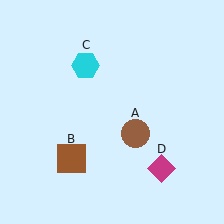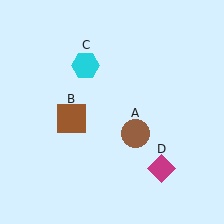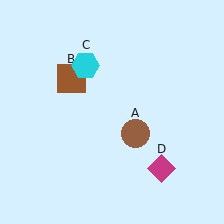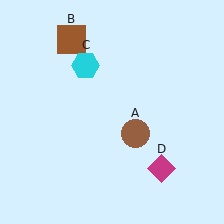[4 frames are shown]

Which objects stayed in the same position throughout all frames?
Brown circle (object A) and cyan hexagon (object C) and magenta diamond (object D) remained stationary.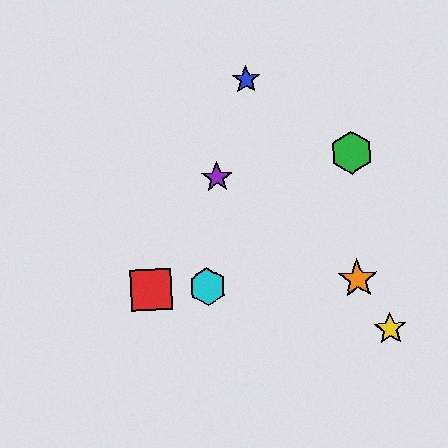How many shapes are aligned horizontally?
3 shapes (the red square, the orange star, the cyan hexagon) are aligned horizontally.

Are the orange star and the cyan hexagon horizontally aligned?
Yes, both are at y≈279.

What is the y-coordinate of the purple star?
The purple star is at y≈177.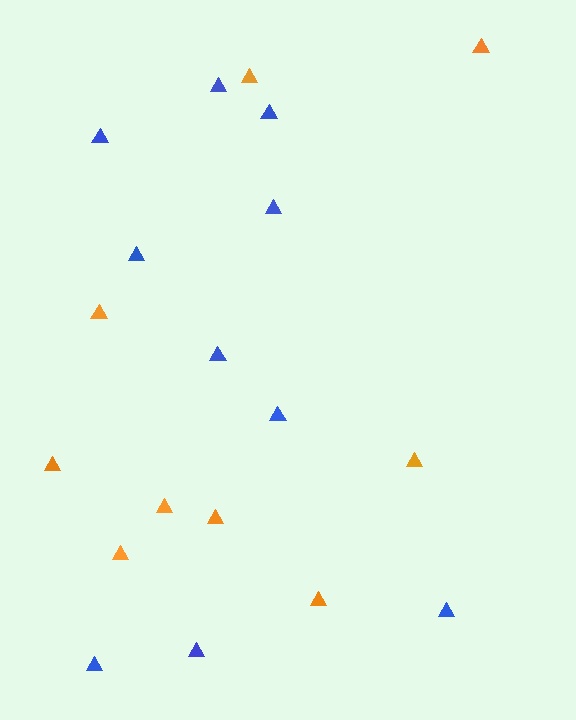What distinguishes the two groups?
There are 2 groups: one group of orange triangles (9) and one group of blue triangles (10).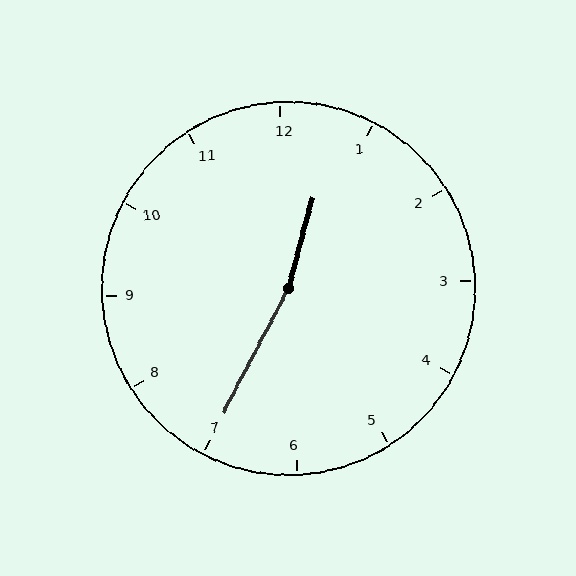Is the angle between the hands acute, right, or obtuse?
It is obtuse.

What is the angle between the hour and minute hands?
Approximately 168 degrees.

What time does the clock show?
12:35.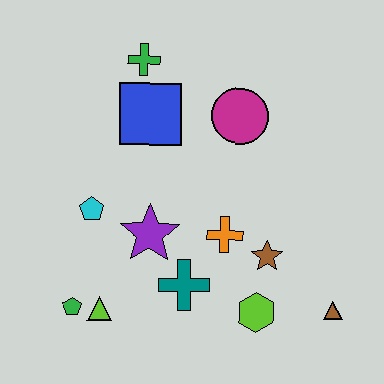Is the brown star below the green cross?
Yes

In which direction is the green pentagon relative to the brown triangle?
The green pentagon is to the left of the brown triangle.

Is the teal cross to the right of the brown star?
No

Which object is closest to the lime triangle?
The green pentagon is closest to the lime triangle.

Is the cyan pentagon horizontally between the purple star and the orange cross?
No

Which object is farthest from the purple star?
The brown triangle is farthest from the purple star.